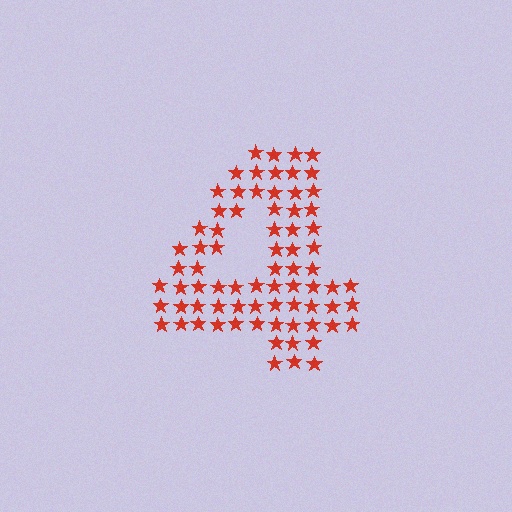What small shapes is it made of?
It is made of small stars.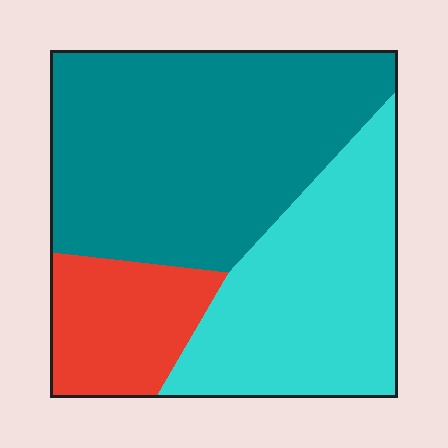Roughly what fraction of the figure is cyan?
Cyan takes up about one third (1/3) of the figure.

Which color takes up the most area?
Teal, at roughly 50%.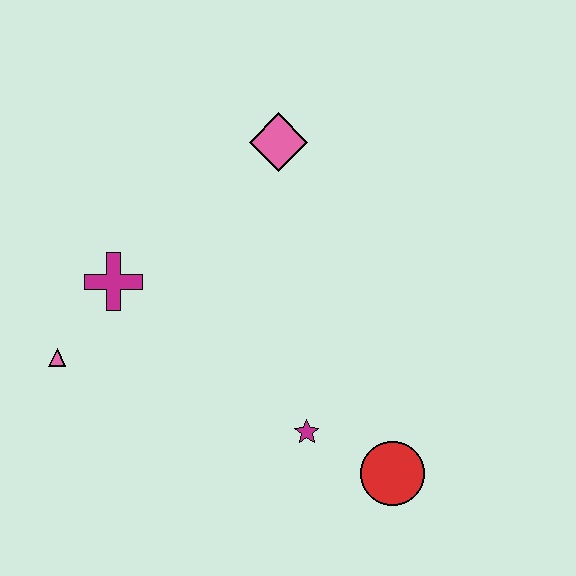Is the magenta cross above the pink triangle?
Yes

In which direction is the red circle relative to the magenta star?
The red circle is to the right of the magenta star.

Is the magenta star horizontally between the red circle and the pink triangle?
Yes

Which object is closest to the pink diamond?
The magenta cross is closest to the pink diamond.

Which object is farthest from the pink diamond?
The red circle is farthest from the pink diamond.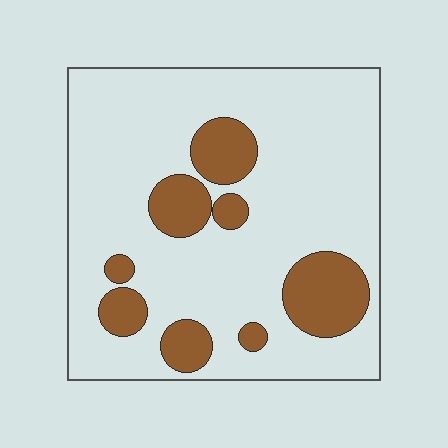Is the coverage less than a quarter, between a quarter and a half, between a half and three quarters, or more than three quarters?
Less than a quarter.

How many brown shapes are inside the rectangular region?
8.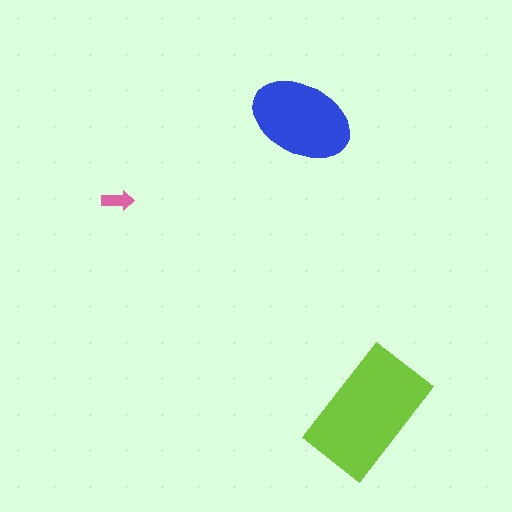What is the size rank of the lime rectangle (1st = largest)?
1st.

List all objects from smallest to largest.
The pink arrow, the blue ellipse, the lime rectangle.